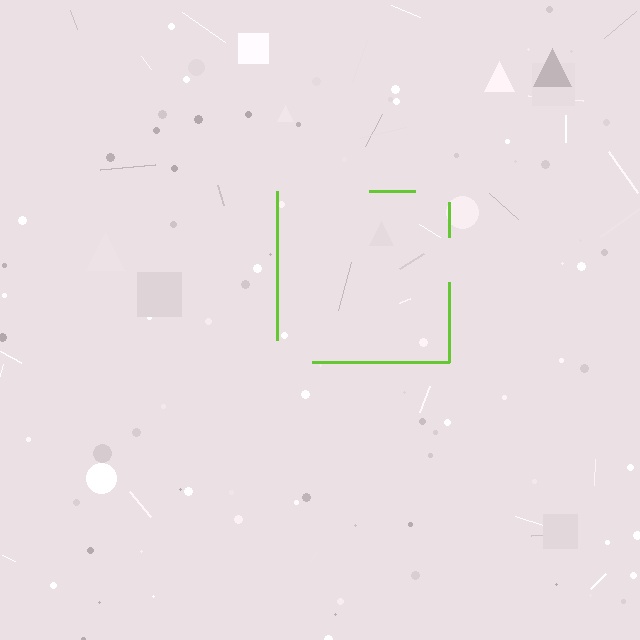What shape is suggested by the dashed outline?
The dashed outline suggests a square.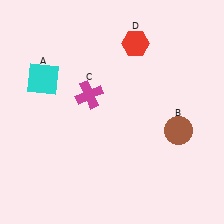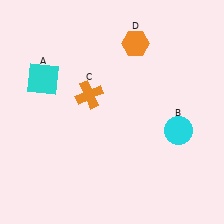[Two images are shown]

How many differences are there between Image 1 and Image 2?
There are 3 differences between the two images.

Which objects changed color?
B changed from brown to cyan. C changed from magenta to orange. D changed from red to orange.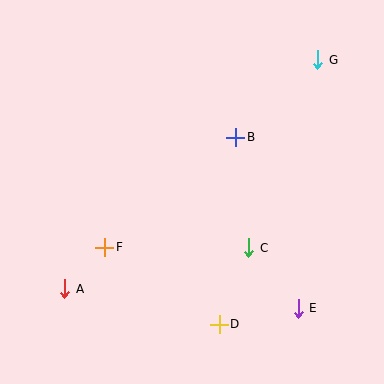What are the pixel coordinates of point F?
Point F is at (105, 247).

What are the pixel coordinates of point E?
Point E is at (298, 308).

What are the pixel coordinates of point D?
Point D is at (219, 324).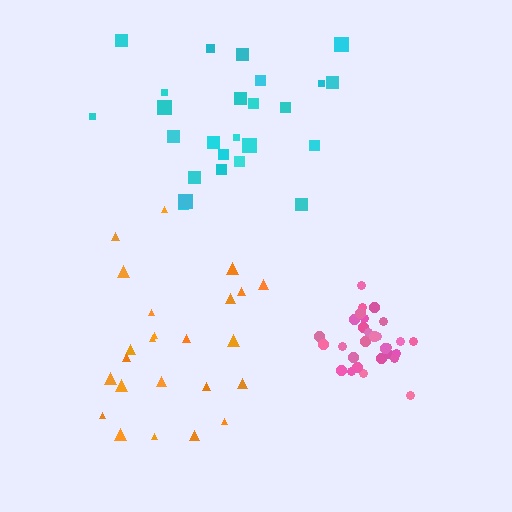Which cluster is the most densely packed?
Pink.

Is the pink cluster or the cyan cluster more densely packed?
Pink.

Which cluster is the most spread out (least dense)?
Cyan.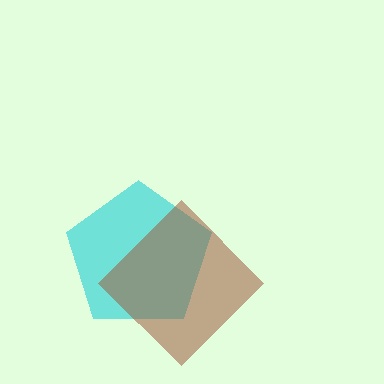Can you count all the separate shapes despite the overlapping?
Yes, there are 2 separate shapes.